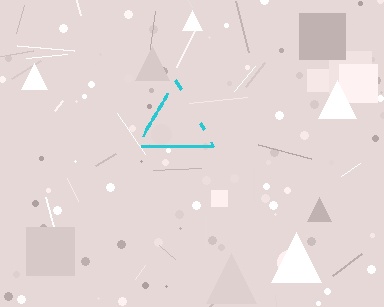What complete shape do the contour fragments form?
The contour fragments form a triangle.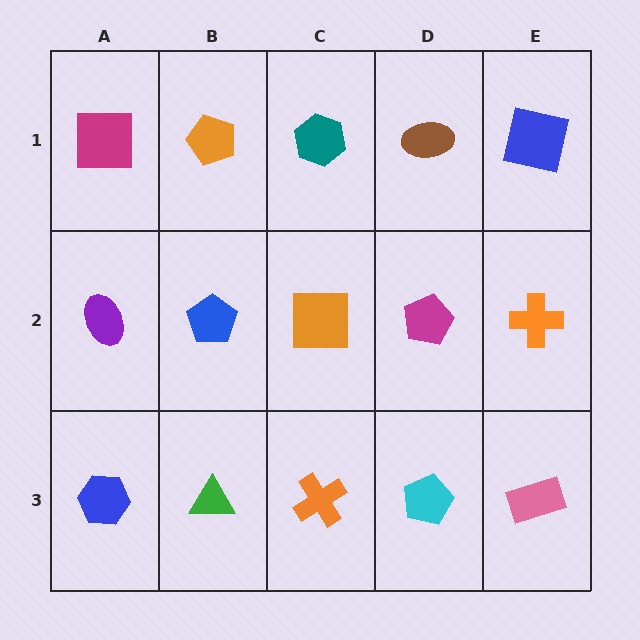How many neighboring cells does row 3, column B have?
3.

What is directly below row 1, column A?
A purple ellipse.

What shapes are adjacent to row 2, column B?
An orange pentagon (row 1, column B), a green triangle (row 3, column B), a purple ellipse (row 2, column A), an orange square (row 2, column C).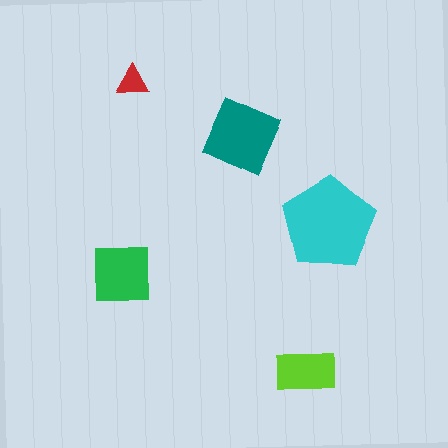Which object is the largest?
The cyan pentagon.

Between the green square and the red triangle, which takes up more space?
The green square.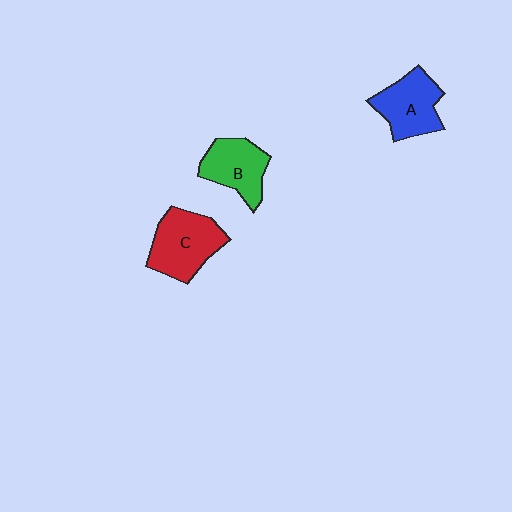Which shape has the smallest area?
Shape B (green).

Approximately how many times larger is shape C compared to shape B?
Approximately 1.3 times.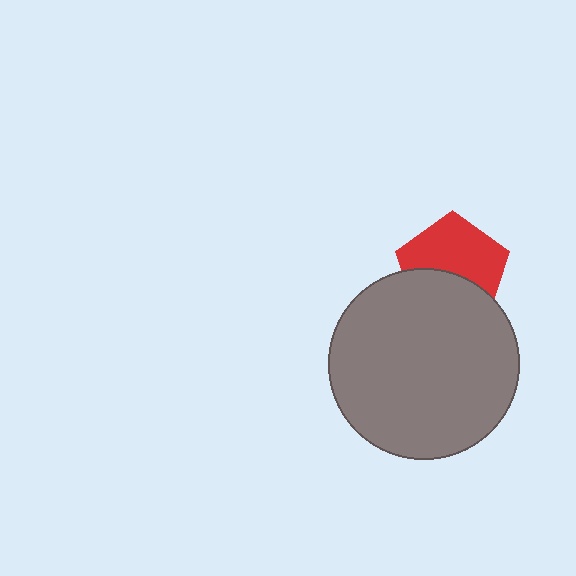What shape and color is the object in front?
The object in front is a gray circle.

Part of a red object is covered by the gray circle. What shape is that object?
It is a pentagon.